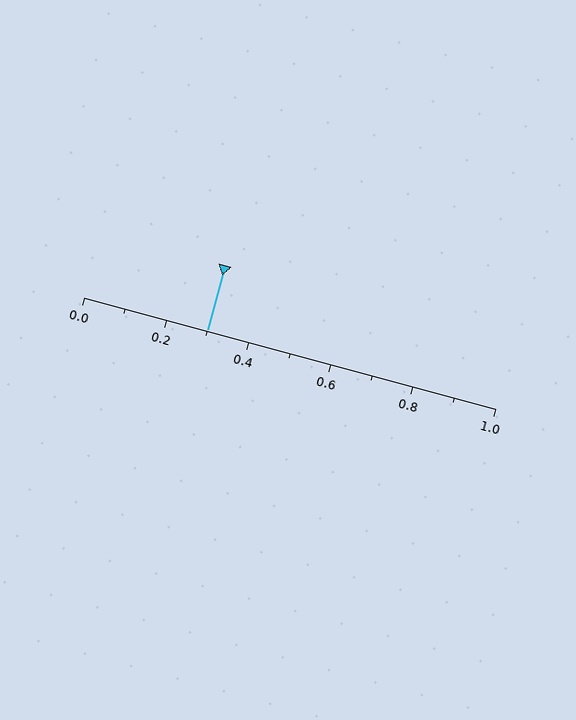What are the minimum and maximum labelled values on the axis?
The axis runs from 0.0 to 1.0.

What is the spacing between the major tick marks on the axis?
The major ticks are spaced 0.2 apart.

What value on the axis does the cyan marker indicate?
The marker indicates approximately 0.3.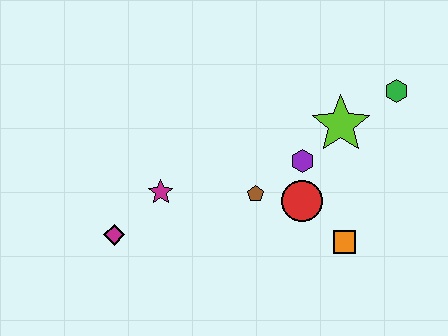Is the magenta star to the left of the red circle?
Yes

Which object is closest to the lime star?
The purple hexagon is closest to the lime star.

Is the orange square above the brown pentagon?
No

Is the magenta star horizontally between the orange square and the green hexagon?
No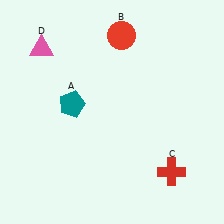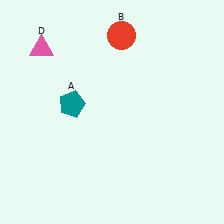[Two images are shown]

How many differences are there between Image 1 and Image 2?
There is 1 difference between the two images.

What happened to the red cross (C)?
The red cross (C) was removed in Image 2. It was in the bottom-right area of Image 1.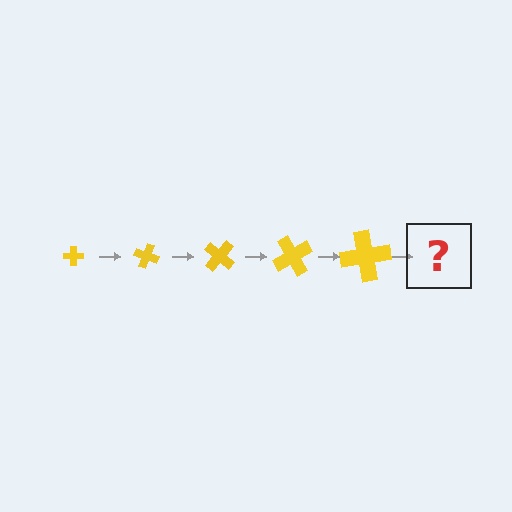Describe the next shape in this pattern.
It should be a cross, larger than the previous one and rotated 100 degrees from the start.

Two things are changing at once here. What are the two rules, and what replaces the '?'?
The two rules are that the cross grows larger each step and it rotates 20 degrees each step. The '?' should be a cross, larger than the previous one and rotated 100 degrees from the start.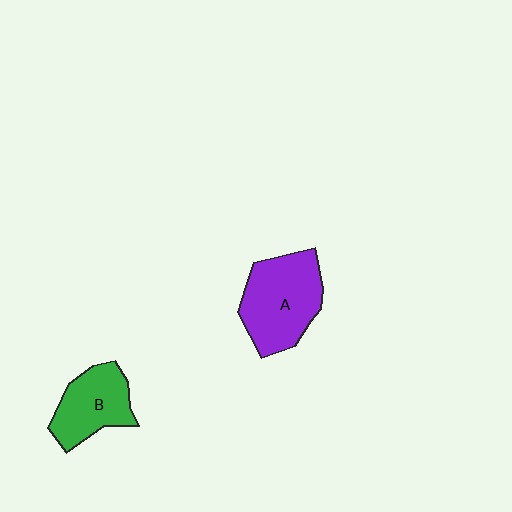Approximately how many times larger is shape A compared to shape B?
Approximately 1.4 times.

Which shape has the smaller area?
Shape B (green).